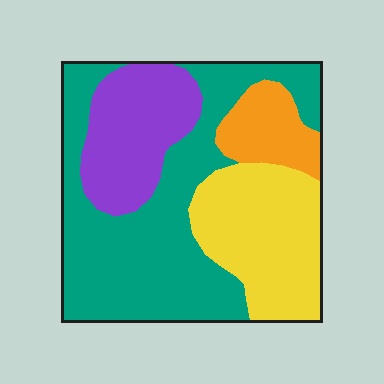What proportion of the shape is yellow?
Yellow takes up about one quarter (1/4) of the shape.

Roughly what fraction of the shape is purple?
Purple covers 19% of the shape.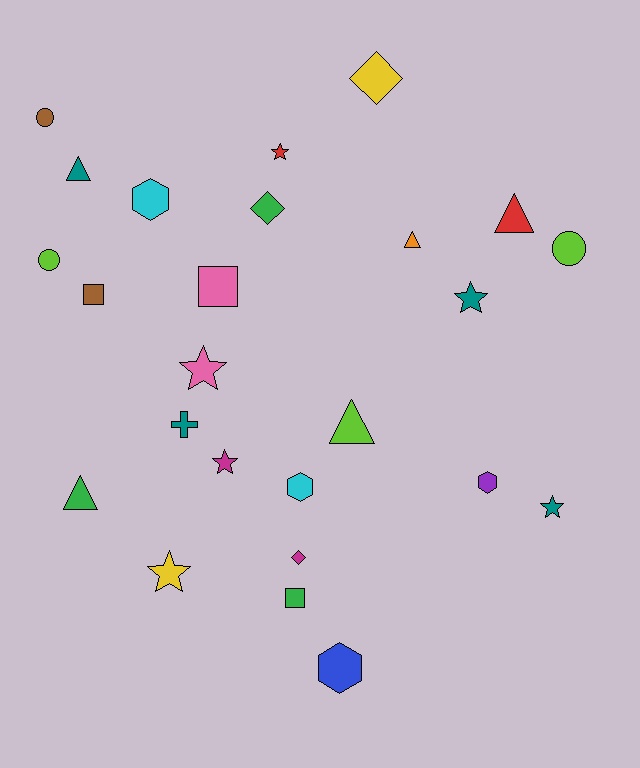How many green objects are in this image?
There are 3 green objects.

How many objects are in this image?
There are 25 objects.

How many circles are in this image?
There are 3 circles.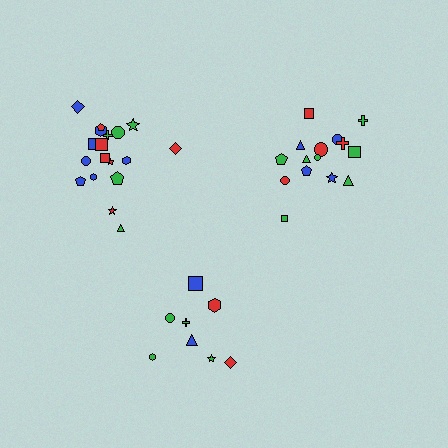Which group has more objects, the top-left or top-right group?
The top-left group.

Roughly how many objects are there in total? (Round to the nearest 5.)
Roughly 40 objects in total.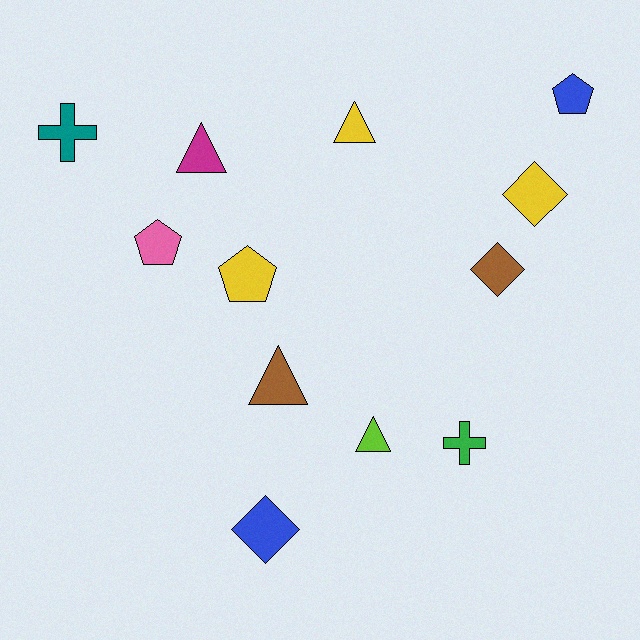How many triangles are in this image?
There are 4 triangles.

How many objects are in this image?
There are 12 objects.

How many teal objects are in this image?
There is 1 teal object.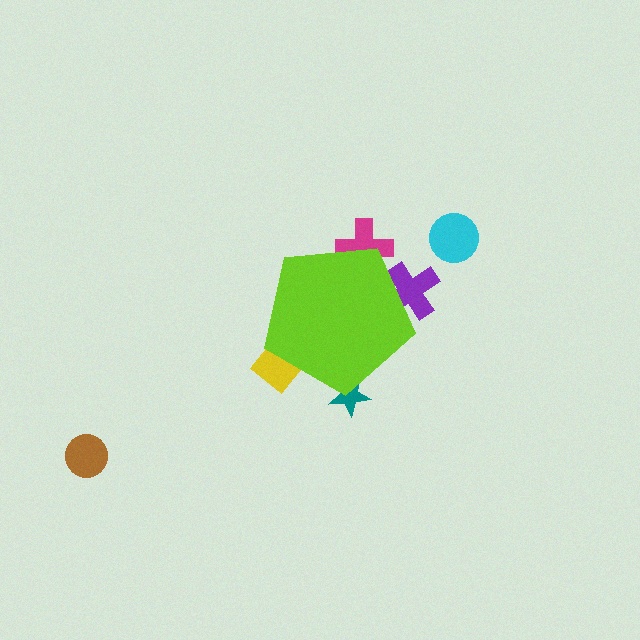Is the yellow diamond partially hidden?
Yes, the yellow diamond is partially hidden behind the lime pentagon.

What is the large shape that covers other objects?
A lime pentagon.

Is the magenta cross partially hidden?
Yes, the magenta cross is partially hidden behind the lime pentagon.